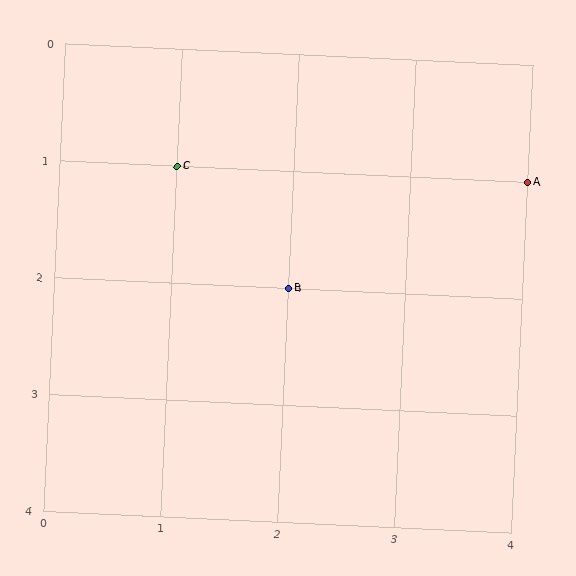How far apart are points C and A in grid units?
Points C and A are 3 columns apart.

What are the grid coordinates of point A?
Point A is at grid coordinates (4, 1).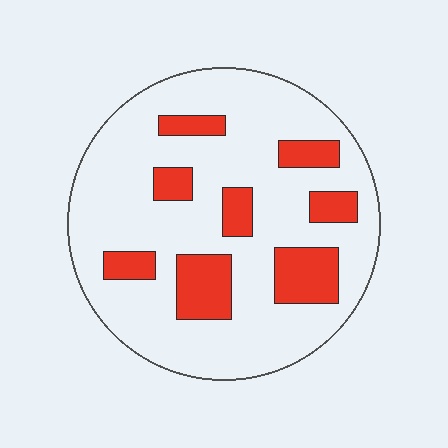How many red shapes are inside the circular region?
8.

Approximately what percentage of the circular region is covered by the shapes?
Approximately 20%.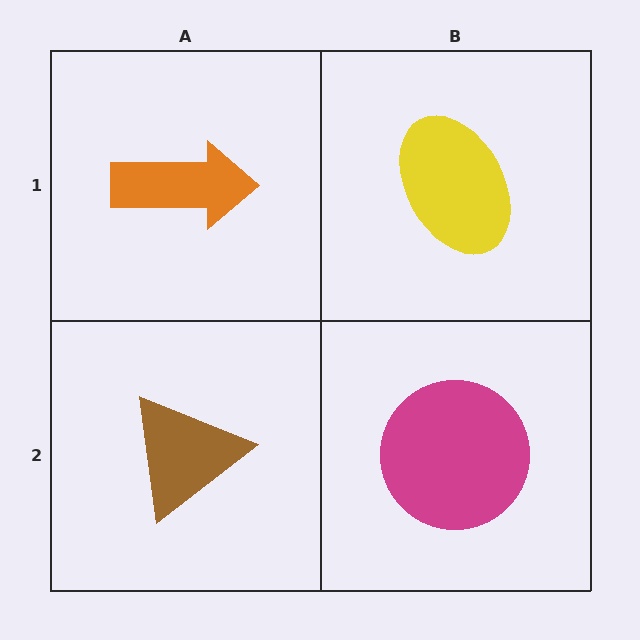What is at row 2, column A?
A brown triangle.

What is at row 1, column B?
A yellow ellipse.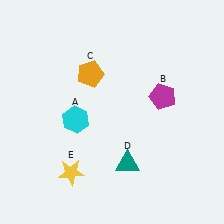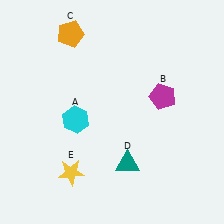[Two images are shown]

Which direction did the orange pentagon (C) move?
The orange pentagon (C) moved up.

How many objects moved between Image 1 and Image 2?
1 object moved between the two images.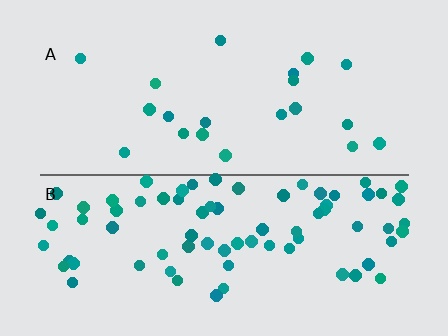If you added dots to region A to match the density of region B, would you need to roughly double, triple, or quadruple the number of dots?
Approximately quadruple.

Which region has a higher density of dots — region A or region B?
B (the bottom).